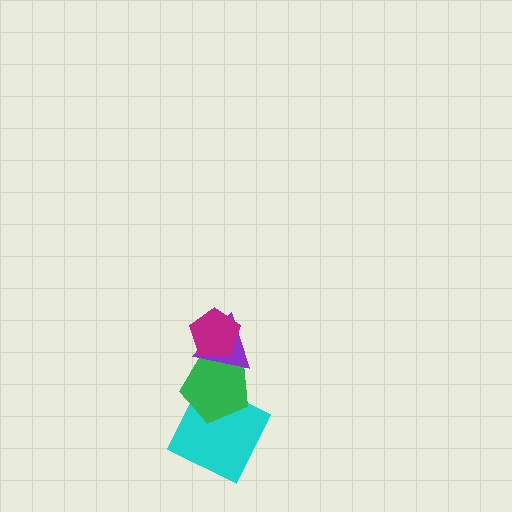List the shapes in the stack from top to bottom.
From top to bottom: the magenta pentagon, the purple triangle, the green pentagon, the cyan square.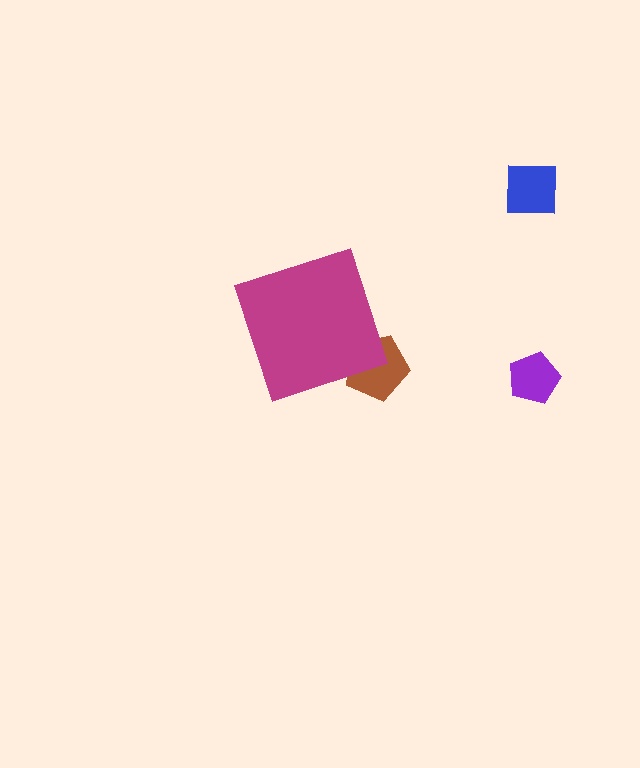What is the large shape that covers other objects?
A magenta diamond.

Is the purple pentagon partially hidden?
No, the purple pentagon is fully visible.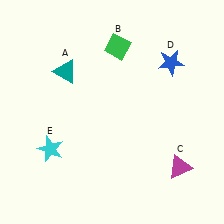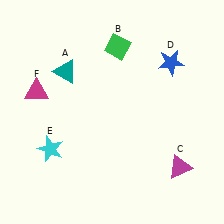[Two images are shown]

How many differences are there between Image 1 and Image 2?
There is 1 difference between the two images.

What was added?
A magenta triangle (F) was added in Image 2.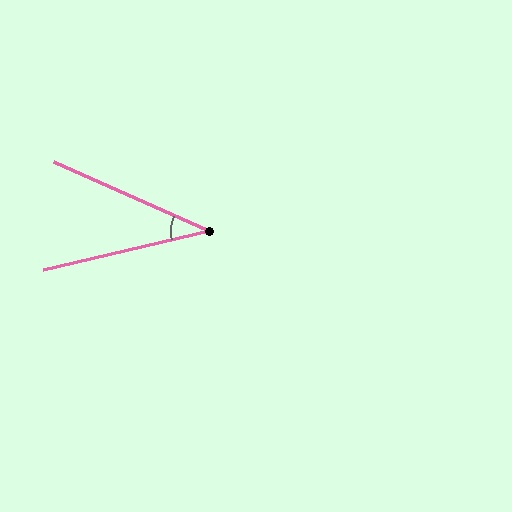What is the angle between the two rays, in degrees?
Approximately 37 degrees.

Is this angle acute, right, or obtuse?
It is acute.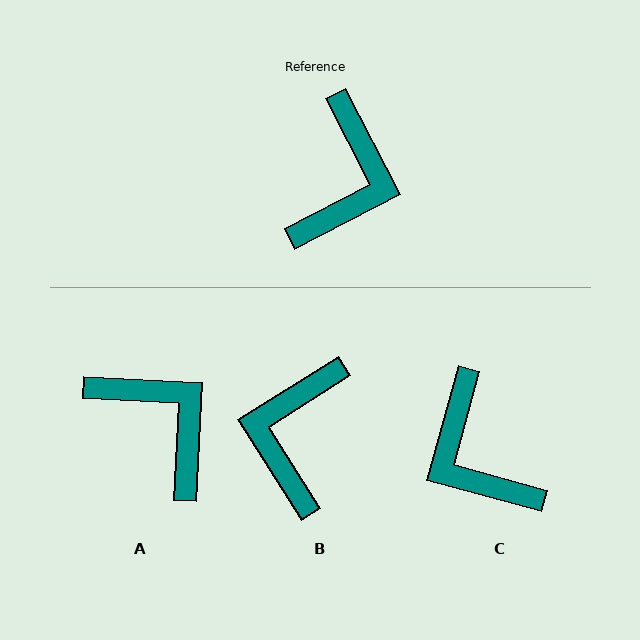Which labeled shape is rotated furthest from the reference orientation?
B, about 175 degrees away.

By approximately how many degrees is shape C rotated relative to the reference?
Approximately 132 degrees clockwise.